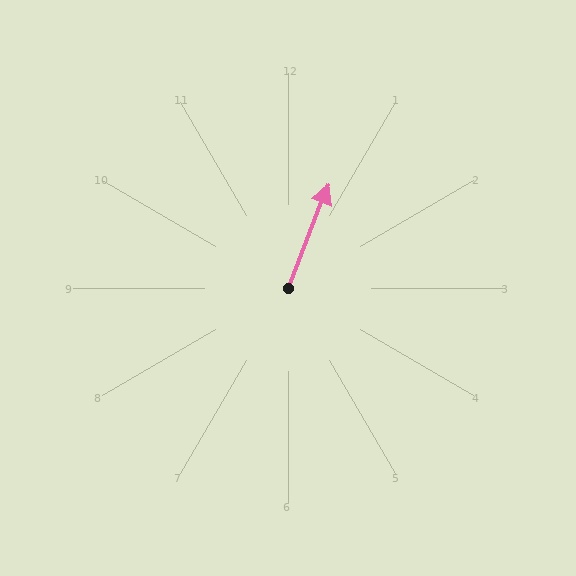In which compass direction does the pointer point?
North.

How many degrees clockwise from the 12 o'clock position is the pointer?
Approximately 21 degrees.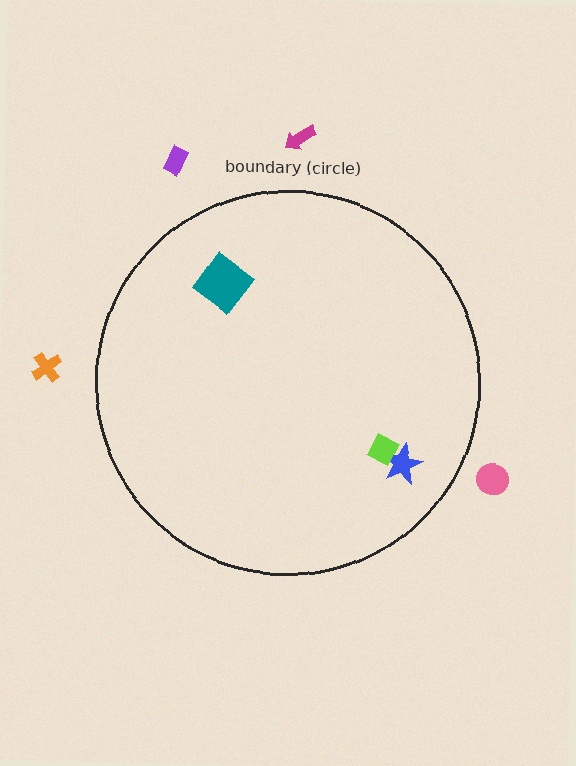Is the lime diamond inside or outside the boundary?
Inside.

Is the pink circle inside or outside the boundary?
Outside.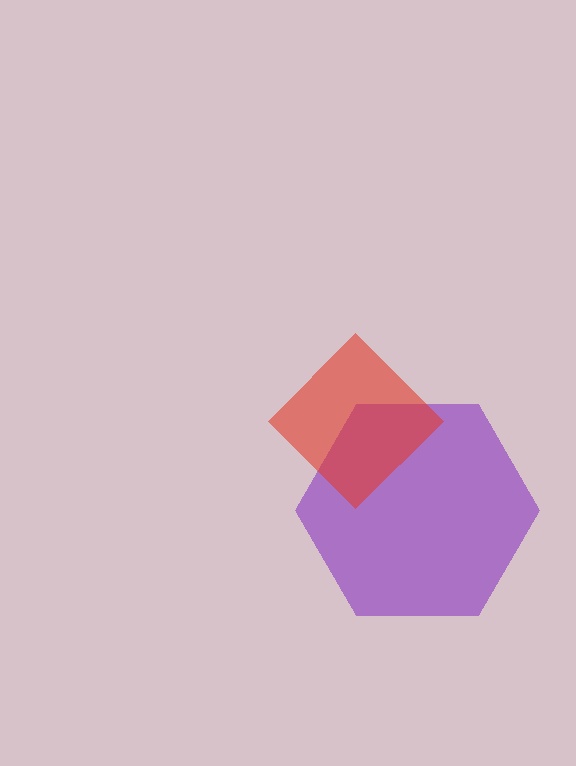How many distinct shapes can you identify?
There are 2 distinct shapes: a purple hexagon, a red diamond.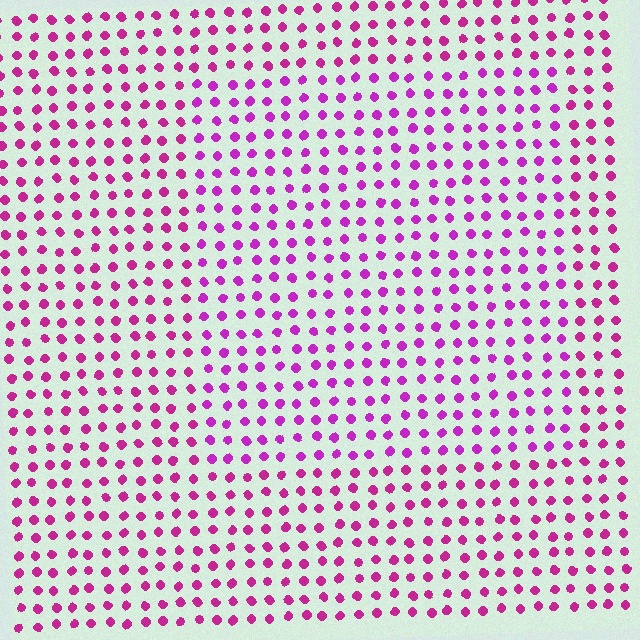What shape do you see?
I see a rectangle.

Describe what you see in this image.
The image is filled with small magenta elements in a uniform arrangement. A rectangle-shaped region is visible where the elements are tinted to a slightly different hue, forming a subtle color boundary.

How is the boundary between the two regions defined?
The boundary is defined purely by a slight shift in hue (about 19 degrees). Spacing, size, and orientation are identical on both sides.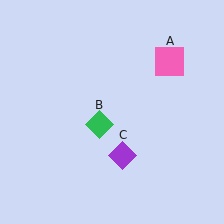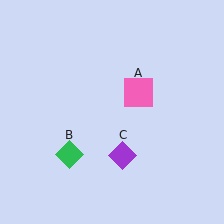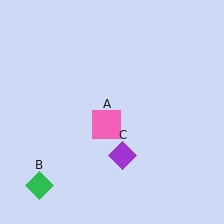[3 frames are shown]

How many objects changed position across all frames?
2 objects changed position: pink square (object A), green diamond (object B).